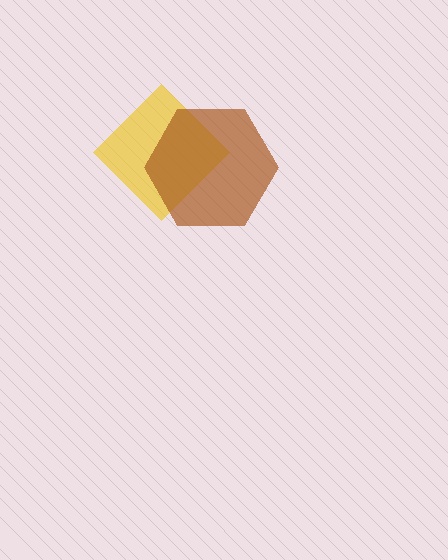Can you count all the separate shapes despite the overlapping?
Yes, there are 2 separate shapes.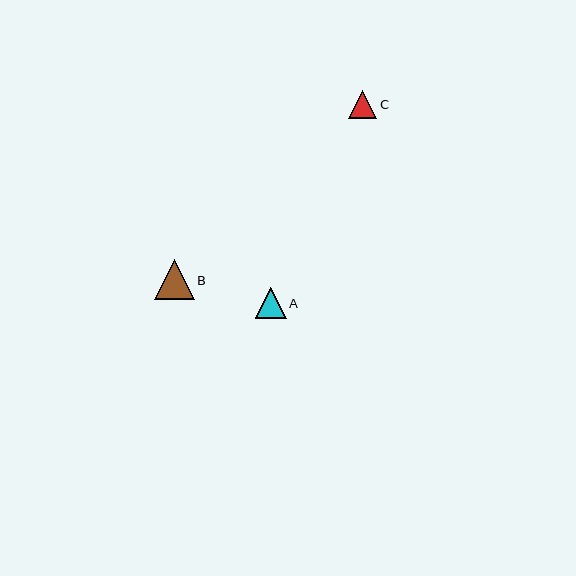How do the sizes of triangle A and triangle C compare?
Triangle A and triangle C are approximately the same size.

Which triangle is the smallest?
Triangle C is the smallest with a size of approximately 29 pixels.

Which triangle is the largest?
Triangle B is the largest with a size of approximately 40 pixels.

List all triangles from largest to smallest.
From largest to smallest: B, A, C.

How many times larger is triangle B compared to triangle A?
Triangle B is approximately 1.3 times the size of triangle A.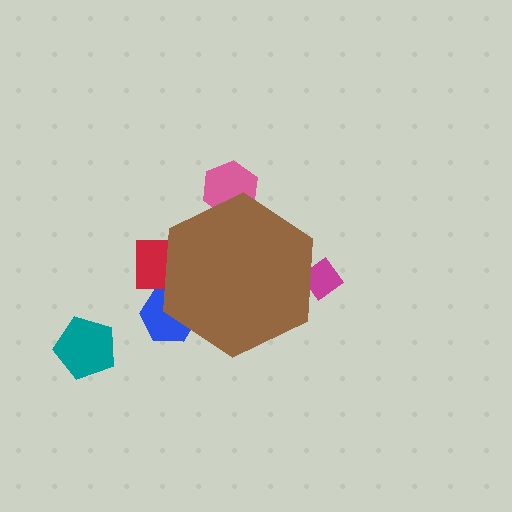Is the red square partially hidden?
Yes, the red square is partially hidden behind the brown hexagon.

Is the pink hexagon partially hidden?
Yes, the pink hexagon is partially hidden behind the brown hexagon.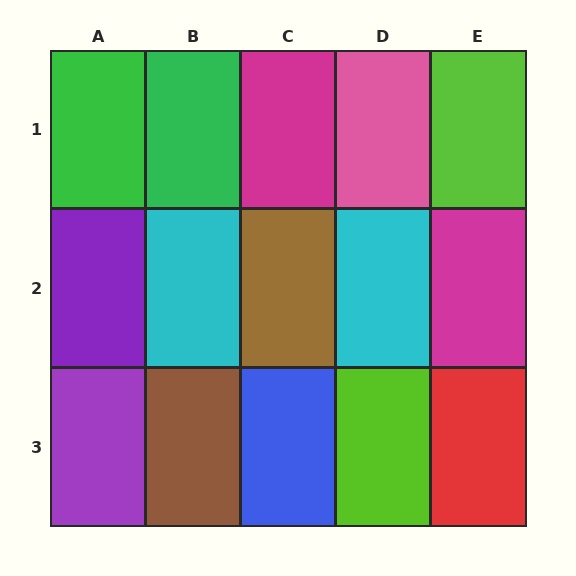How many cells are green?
2 cells are green.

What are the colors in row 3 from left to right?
Purple, brown, blue, lime, red.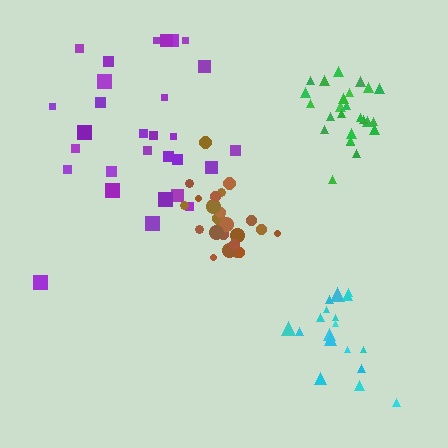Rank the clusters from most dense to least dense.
green, brown, cyan, purple.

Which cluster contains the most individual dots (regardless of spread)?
Purple (29).